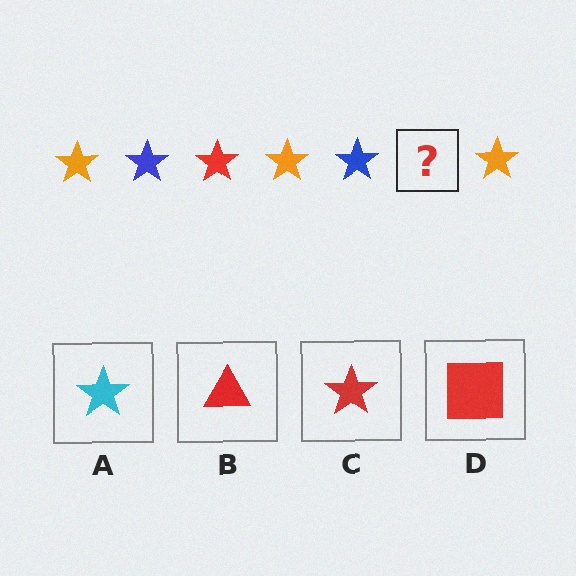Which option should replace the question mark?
Option C.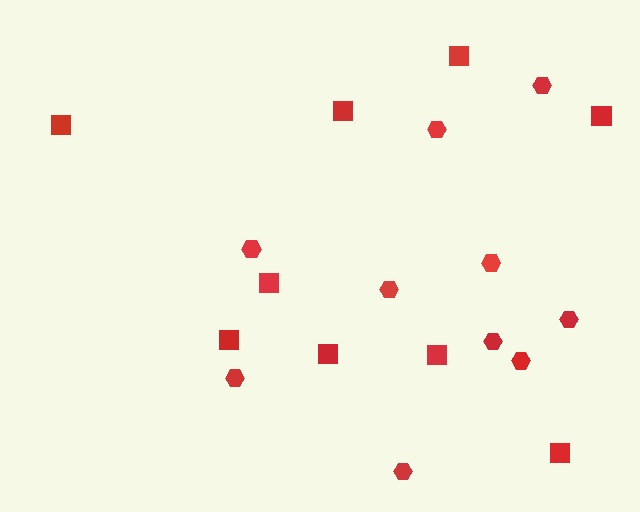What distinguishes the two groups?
There are 2 groups: one group of hexagons (10) and one group of squares (9).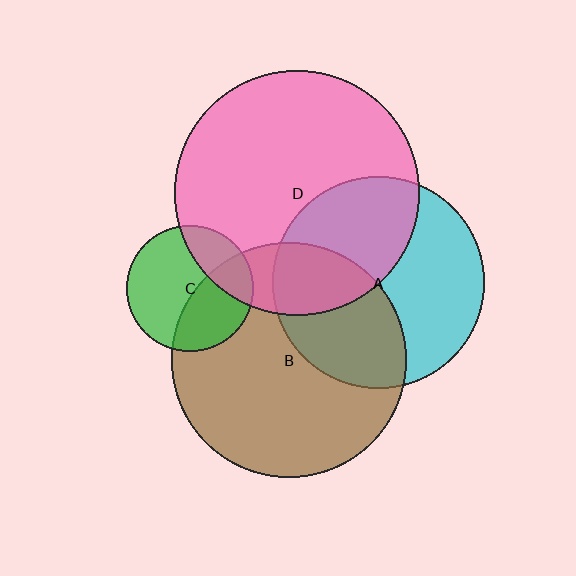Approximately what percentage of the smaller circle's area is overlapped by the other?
Approximately 25%.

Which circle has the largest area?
Circle D (pink).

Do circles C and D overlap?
Yes.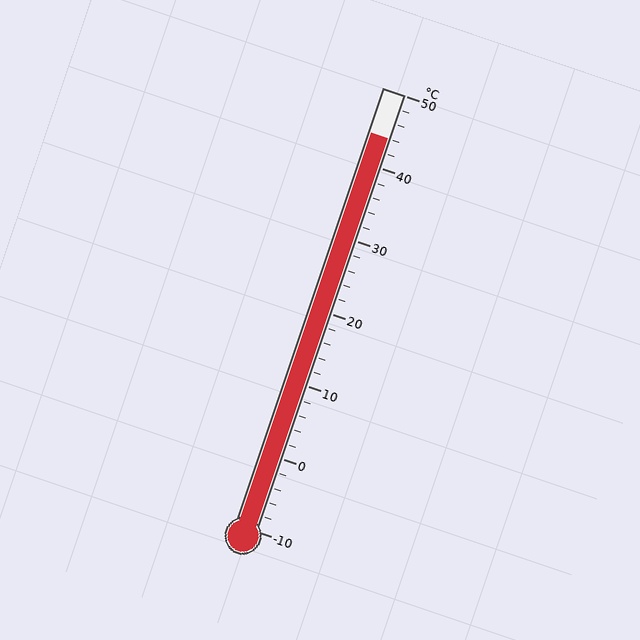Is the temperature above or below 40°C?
The temperature is above 40°C.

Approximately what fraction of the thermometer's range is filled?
The thermometer is filled to approximately 90% of its range.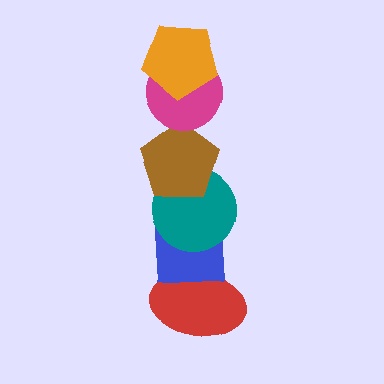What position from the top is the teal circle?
The teal circle is 4th from the top.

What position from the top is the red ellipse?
The red ellipse is 6th from the top.